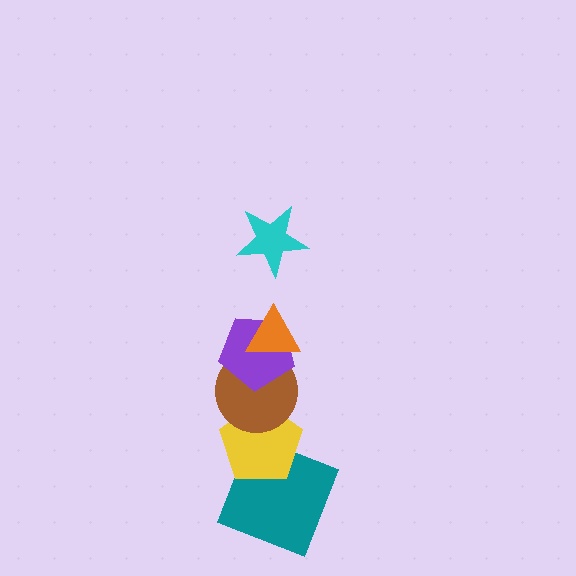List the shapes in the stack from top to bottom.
From top to bottom: the cyan star, the orange triangle, the purple pentagon, the brown circle, the yellow pentagon, the teal square.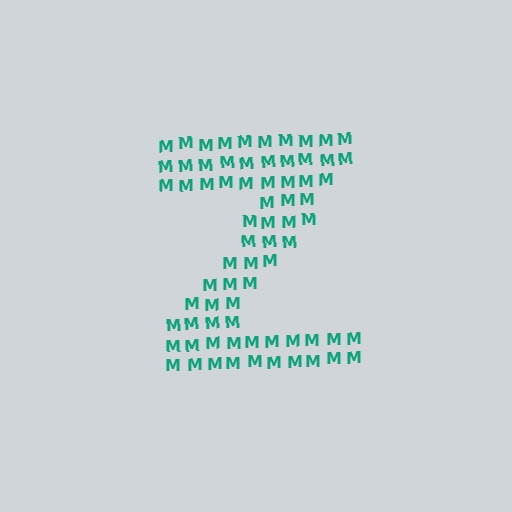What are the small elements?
The small elements are letter M's.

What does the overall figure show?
The overall figure shows the letter Z.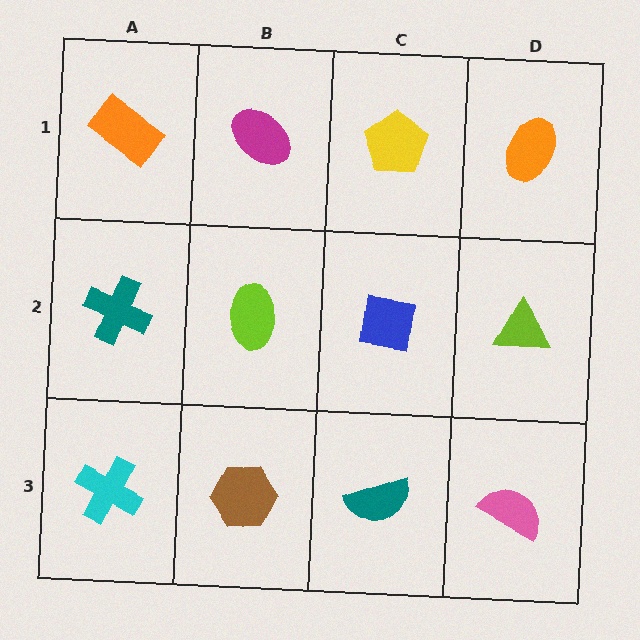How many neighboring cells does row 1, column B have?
3.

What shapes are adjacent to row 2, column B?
A magenta ellipse (row 1, column B), a brown hexagon (row 3, column B), a teal cross (row 2, column A), a blue square (row 2, column C).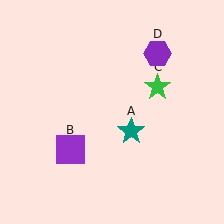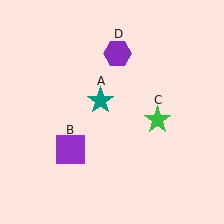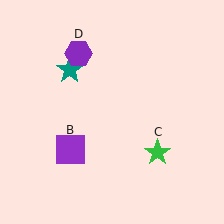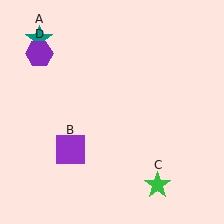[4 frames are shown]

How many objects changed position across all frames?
3 objects changed position: teal star (object A), green star (object C), purple hexagon (object D).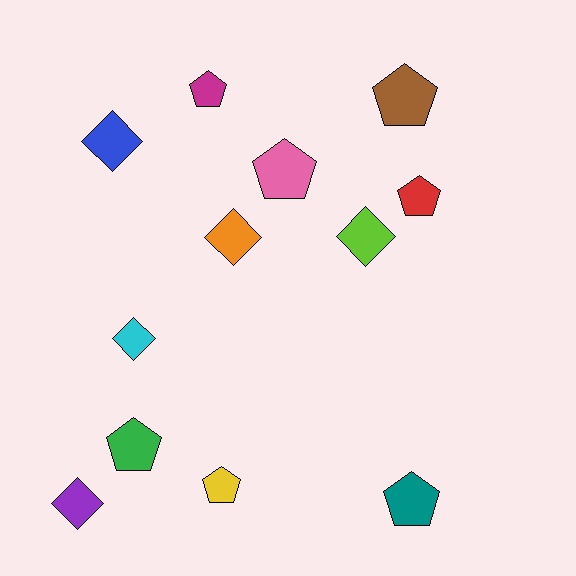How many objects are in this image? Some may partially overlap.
There are 12 objects.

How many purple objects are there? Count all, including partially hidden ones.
There is 1 purple object.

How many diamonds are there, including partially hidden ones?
There are 5 diamonds.